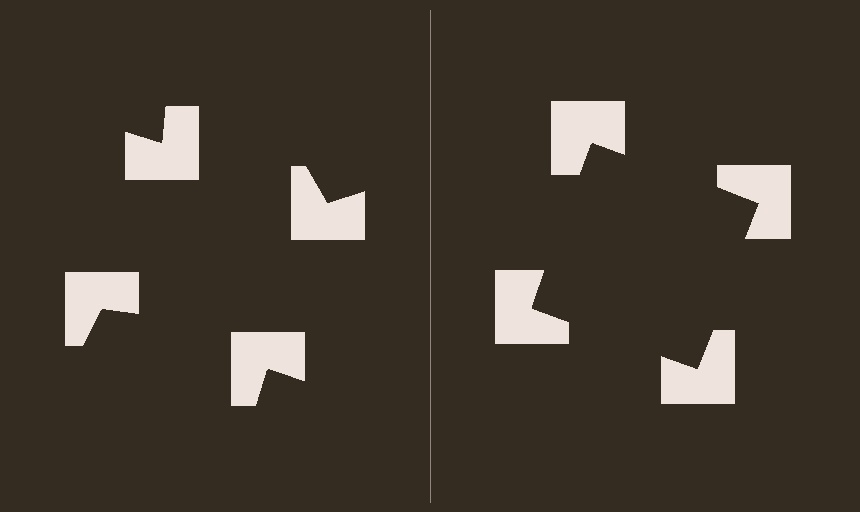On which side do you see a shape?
An illusory square appears on the right side. On the left side the wedge cuts are rotated, so no coherent shape forms.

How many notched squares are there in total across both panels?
8 — 4 on each side.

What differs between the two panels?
The notched squares are positioned identically on both sides; only the wedge orientations differ. On the right they align to a square; on the left they are misaligned.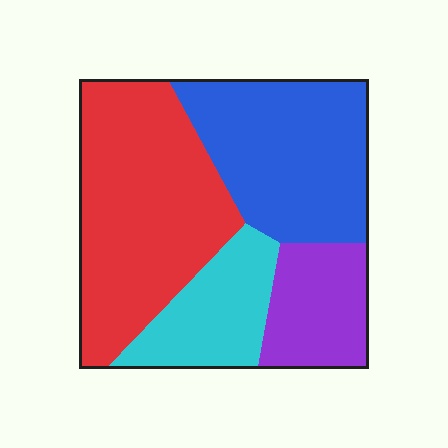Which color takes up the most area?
Red, at roughly 40%.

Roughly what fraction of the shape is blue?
Blue takes up between a sixth and a third of the shape.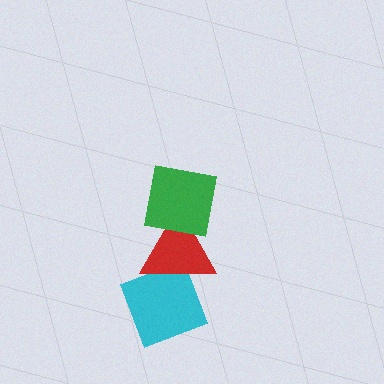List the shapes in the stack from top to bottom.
From top to bottom: the green square, the red triangle, the cyan diamond.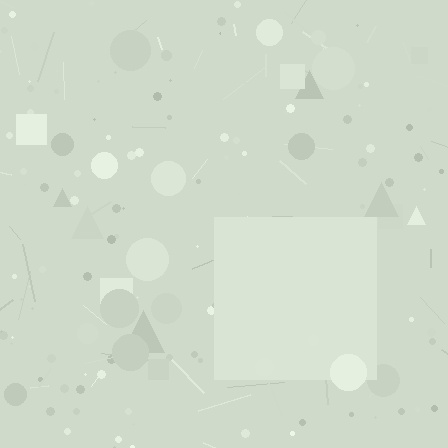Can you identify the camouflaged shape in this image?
The camouflaged shape is a square.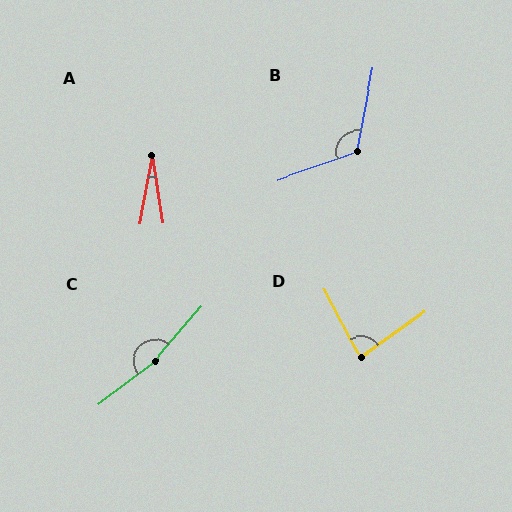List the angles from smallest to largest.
A (20°), D (82°), B (120°), C (168°).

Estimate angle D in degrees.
Approximately 82 degrees.